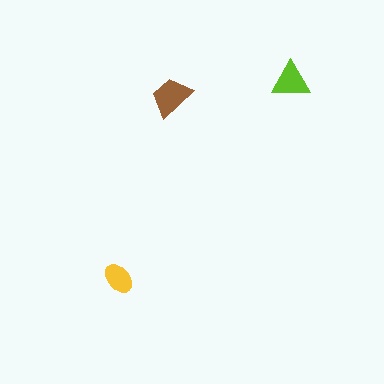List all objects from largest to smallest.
The brown trapezoid, the lime triangle, the yellow ellipse.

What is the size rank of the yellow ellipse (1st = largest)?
3rd.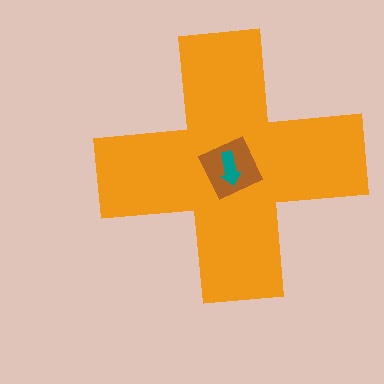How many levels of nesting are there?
3.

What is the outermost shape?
The orange cross.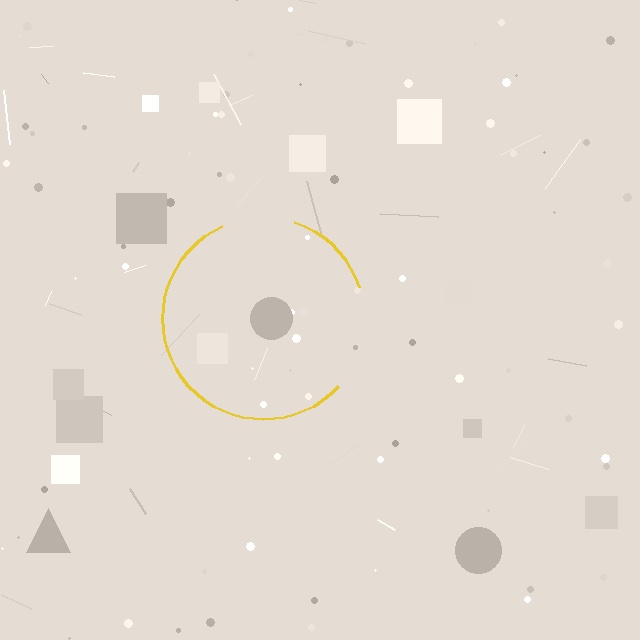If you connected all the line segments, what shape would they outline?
They would outline a circle.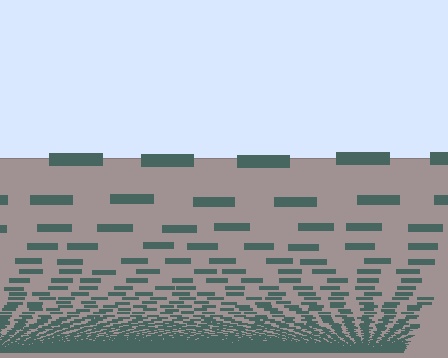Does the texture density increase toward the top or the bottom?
Density increases toward the bottom.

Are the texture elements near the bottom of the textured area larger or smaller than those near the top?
Smaller. The gradient is inverted — elements near the bottom are smaller and denser.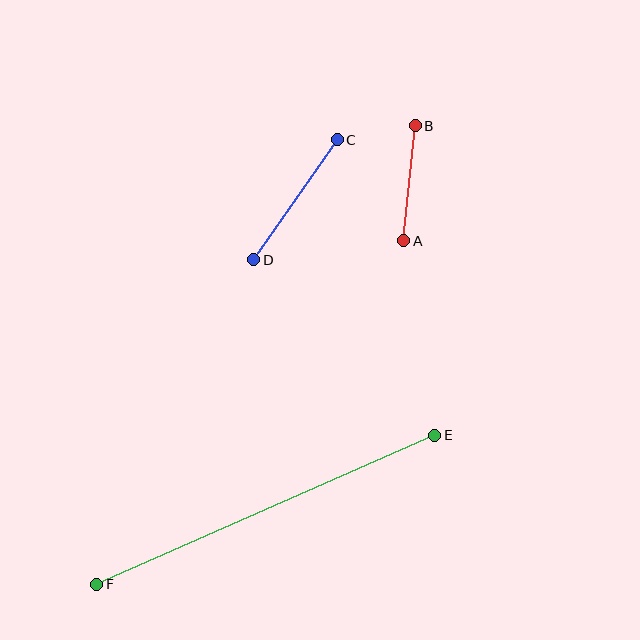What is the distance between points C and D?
The distance is approximately 146 pixels.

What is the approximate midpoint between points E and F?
The midpoint is at approximately (266, 510) pixels.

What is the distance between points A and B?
The distance is approximately 116 pixels.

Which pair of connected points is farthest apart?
Points E and F are farthest apart.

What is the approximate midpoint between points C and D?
The midpoint is at approximately (295, 200) pixels.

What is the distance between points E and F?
The distance is approximately 369 pixels.